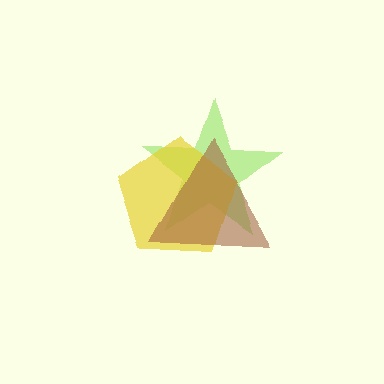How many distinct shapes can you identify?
There are 3 distinct shapes: a lime star, a yellow pentagon, a brown triangle.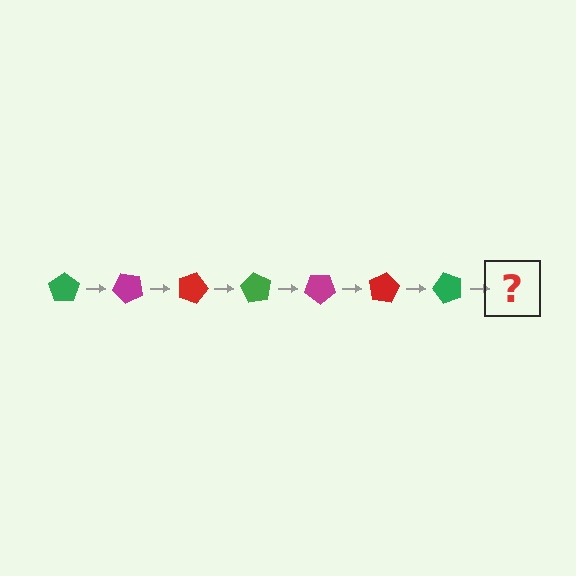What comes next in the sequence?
The next element should be a magenta pentagon, rotated 315 degrees from the start.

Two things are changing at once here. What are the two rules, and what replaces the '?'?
The two rules are that it rotates 45 degrees each step and the color cycles through green, magenta, and red. The '?' should be a magenta pentagon, rotated 315 degrees from the start.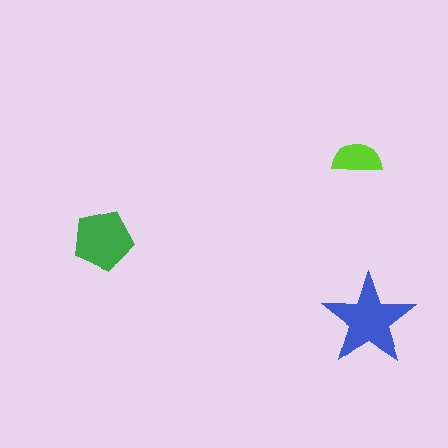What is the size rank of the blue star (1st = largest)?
1st.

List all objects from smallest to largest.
The lime semicircle, the green pentagon, the blue star.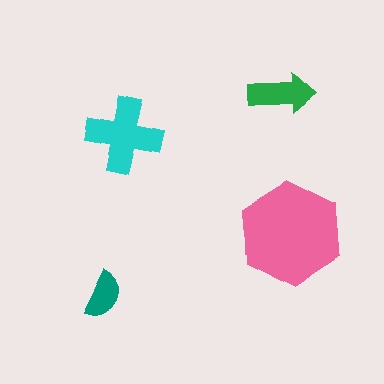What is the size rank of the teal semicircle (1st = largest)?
4th.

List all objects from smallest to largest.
The teal semicircle, the green arrow, the cyan cross, the pink hexagon.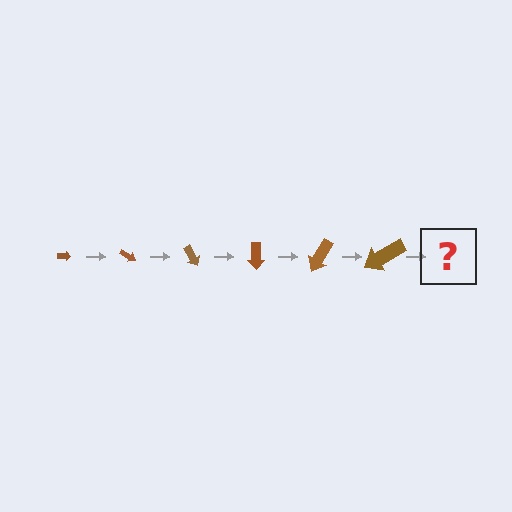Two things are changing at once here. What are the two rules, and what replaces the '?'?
The two rules are that the arrow grows larger each step and it rotates 30 degrees each step. The '?' should be an arrow, larger than the previous one and rotated 180 degrees from the start.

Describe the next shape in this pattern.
It should be an arrow, larger than the previous one and rotated 180 degrees from the start.